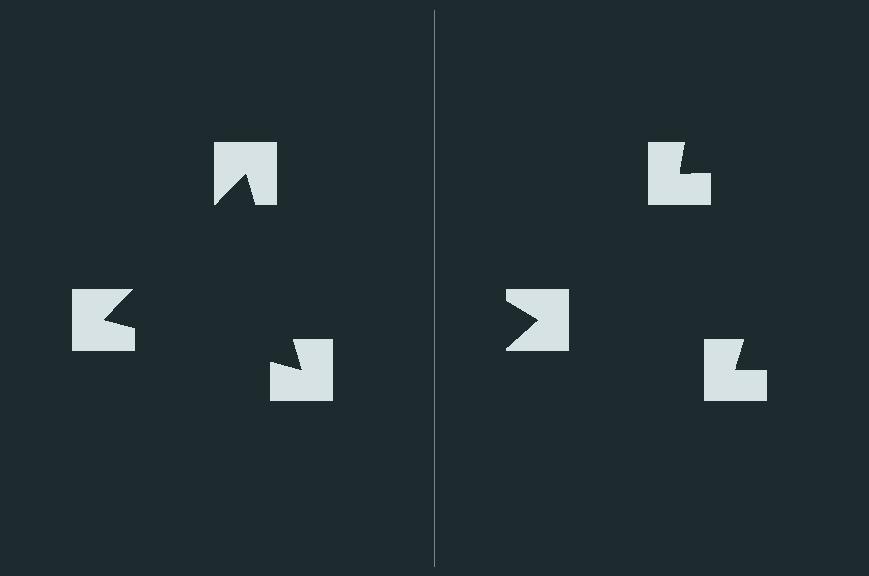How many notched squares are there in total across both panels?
6 — 3 on each side.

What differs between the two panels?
The notched squares are positioned identically on both sides; only the wedge orientations differ. On the left they align to a triangle; on the right they are misaligned.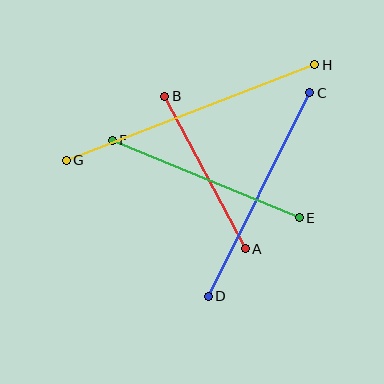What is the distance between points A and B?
The distance is approximately 172 pixels.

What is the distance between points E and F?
The distance is approximately 203 pixels.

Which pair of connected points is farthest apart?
Points G and H are farthest apart.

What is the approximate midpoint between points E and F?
The midpoint is at approximately (206, 179) pixels.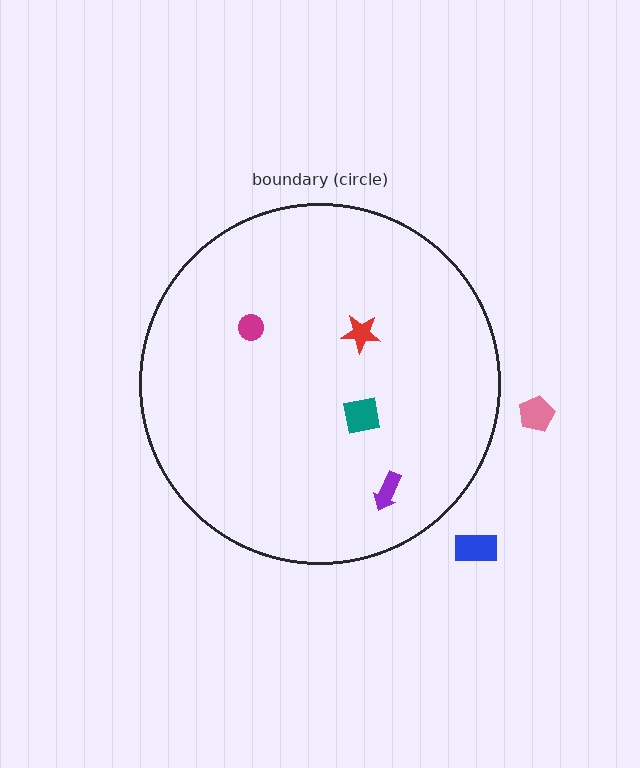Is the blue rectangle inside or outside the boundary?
Outside.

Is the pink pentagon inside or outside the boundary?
Outside.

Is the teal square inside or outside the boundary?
Inside.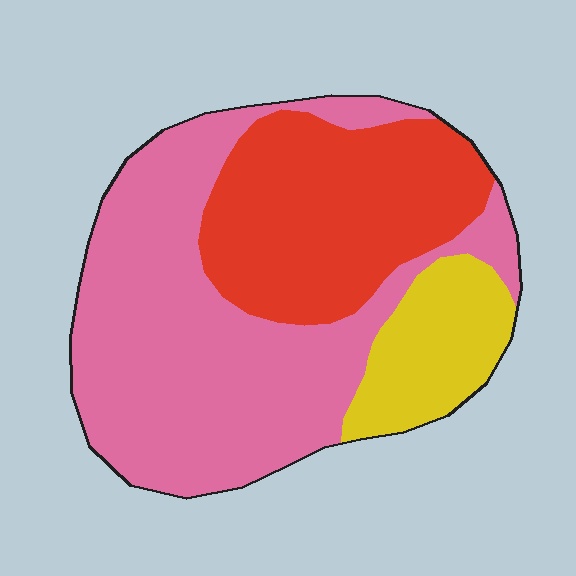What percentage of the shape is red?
Red takes up about one third (1/3) of the shape.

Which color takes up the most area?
Pink, at roughly 55%.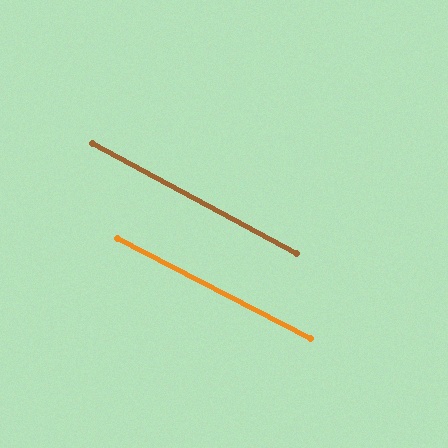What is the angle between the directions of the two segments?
Approximately 1 degree.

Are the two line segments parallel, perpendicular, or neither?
Parallel — their directions differ by only 1.2°.